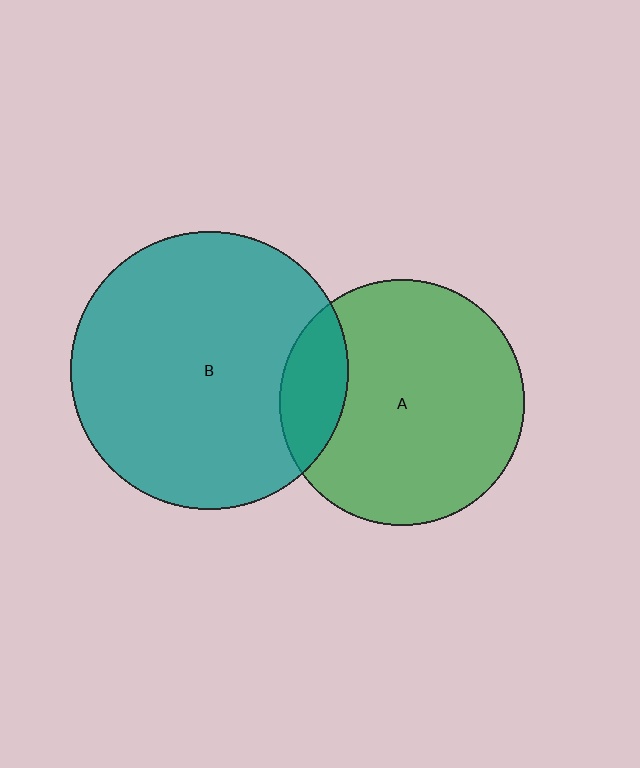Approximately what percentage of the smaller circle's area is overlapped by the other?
Approximately 15%.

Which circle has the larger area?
Circle B (teal).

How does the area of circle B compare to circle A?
Approximately 1.3 times.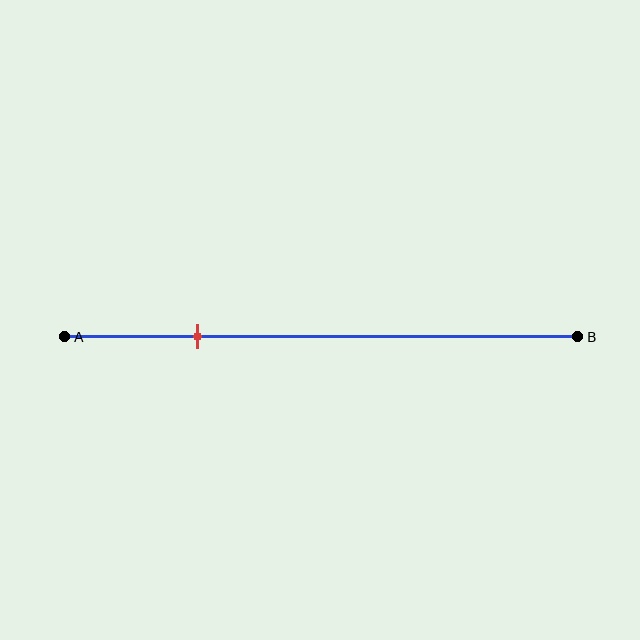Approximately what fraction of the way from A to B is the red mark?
The red mark is approximately 25% of the way from A to B.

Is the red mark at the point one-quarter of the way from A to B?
Yes, the mark is approximately at the one-quarter point.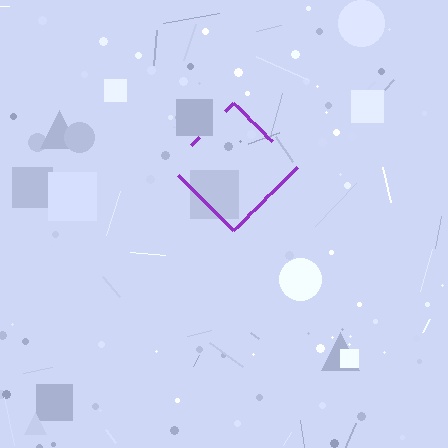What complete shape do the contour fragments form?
The contour fragments form a diamond.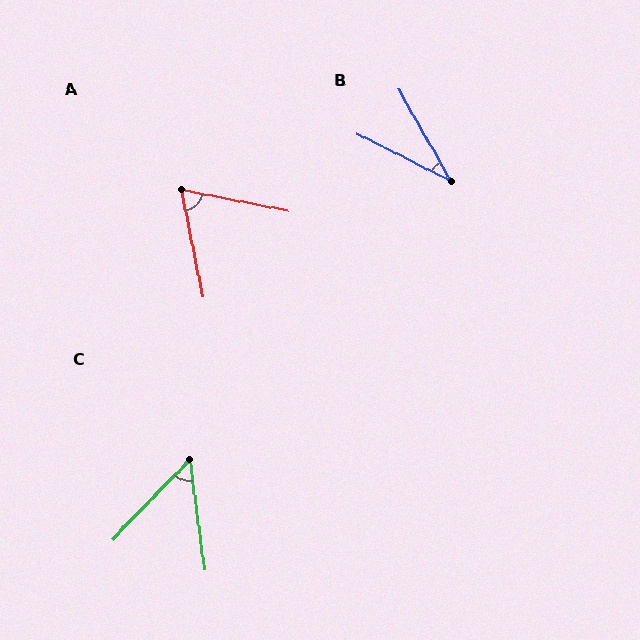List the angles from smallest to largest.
B (33°), C (52°), A (67°).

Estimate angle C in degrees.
Approximately 52 degrees.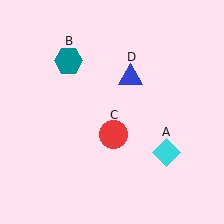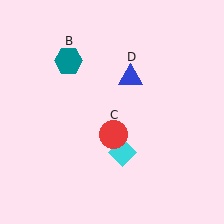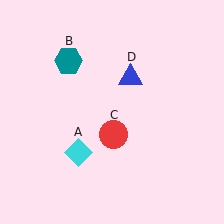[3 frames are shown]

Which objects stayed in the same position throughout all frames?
Teal hexagon (object B) and red circle (object C) and blue triangle (object D) remained stationary.